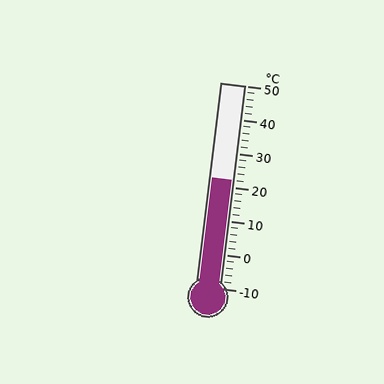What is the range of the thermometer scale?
The thermometer scale ranges from -10°C to 50°C.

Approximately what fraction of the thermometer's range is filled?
The thermometer is filled to approximately 55% of its range.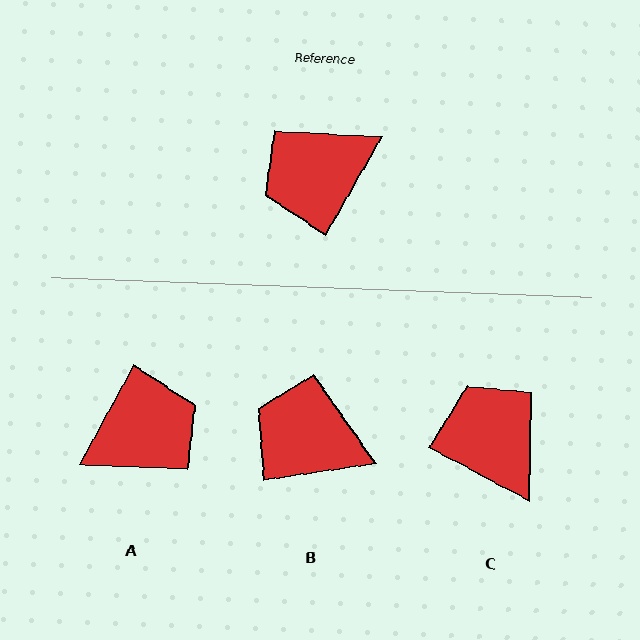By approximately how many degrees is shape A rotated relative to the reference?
Approximately 179 degrees clockwise.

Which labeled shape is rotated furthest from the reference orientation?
A, about 179 degrees away.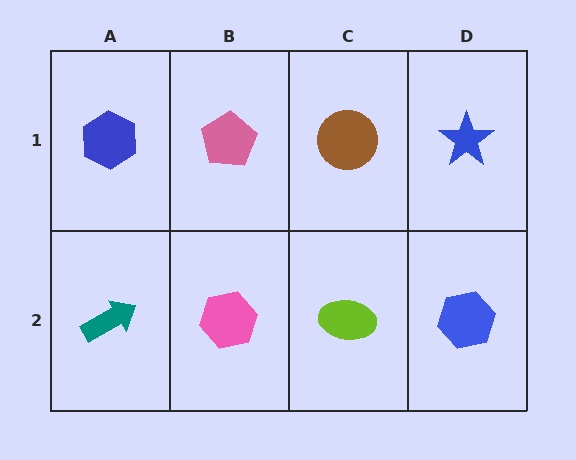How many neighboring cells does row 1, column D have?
2.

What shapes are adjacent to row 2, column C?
A brown circle (row 1, column C), a pink hexagon (row 2, column B), a blue hexagon (row 2, column D).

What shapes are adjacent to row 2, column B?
A pink pentagon (row 1, column B), a teal arrow (row 2, column A), a lime ellipse (row 2, column C).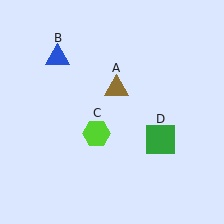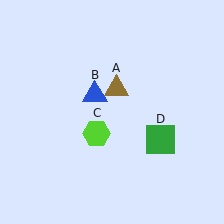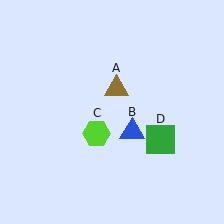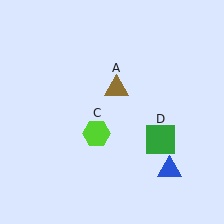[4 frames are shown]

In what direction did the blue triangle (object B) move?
The blue triangle (object B) moved down and to the right.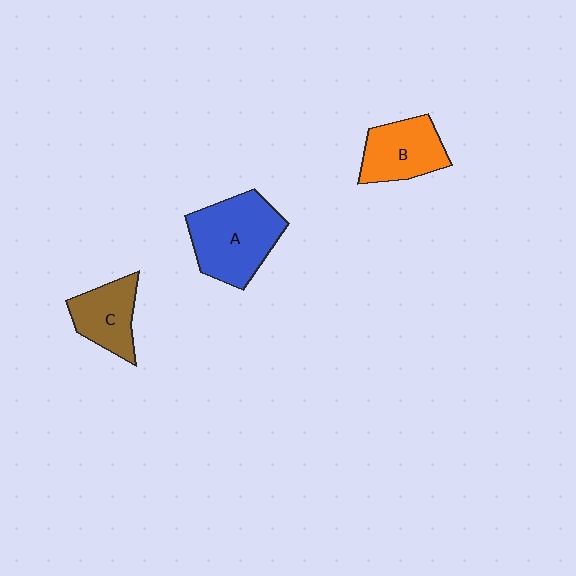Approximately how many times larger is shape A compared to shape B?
Approximately 1.4 times.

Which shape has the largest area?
Shape A (blue).